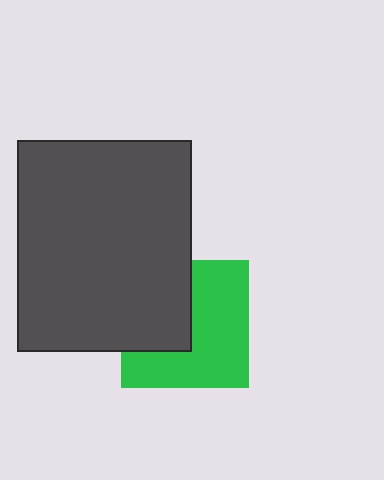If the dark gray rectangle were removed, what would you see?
You would see the complete green square.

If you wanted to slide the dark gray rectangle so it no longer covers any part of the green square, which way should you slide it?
Slide it left — that is the most direct way to separate the two shapes.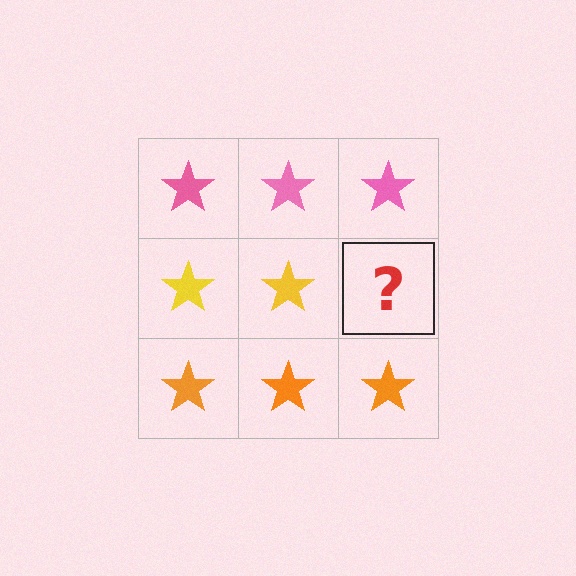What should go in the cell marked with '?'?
The missing cell should contain a yellow star.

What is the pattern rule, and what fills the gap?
The rule is that each row has a consistent color. The gap should be filled with a yellow star.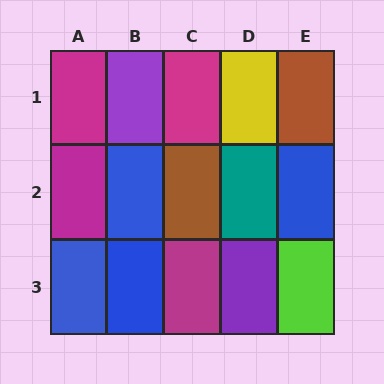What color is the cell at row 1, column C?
Magenta.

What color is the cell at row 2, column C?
Brown.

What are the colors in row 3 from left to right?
Blue, blue, magenta, purple, lime.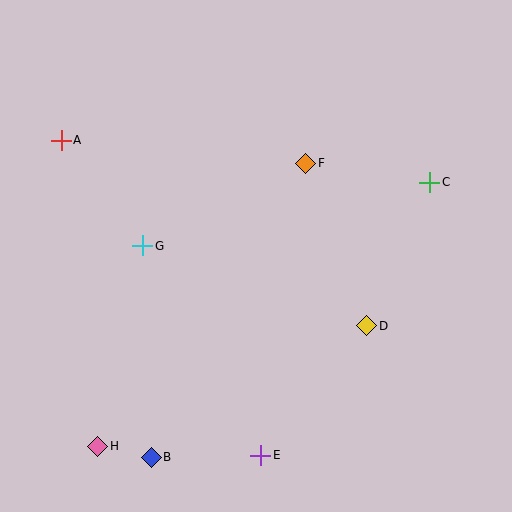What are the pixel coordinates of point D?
Point D is at (367, 326).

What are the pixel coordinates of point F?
Point F is at (306, 163).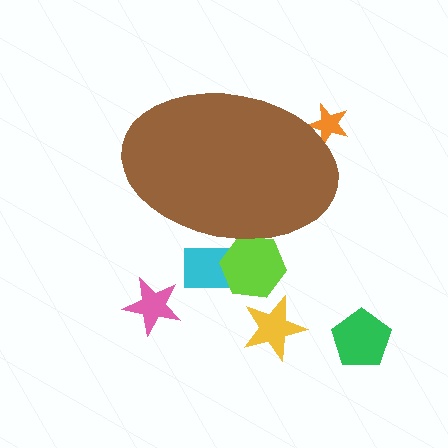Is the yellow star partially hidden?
No, the yellow star is fully visible.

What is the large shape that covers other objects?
A brown ellipse.